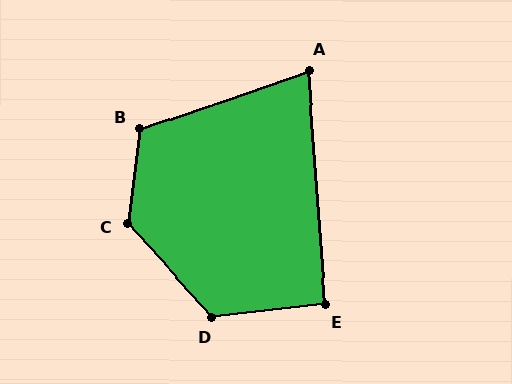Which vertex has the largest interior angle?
C, at approximately 130 degrees.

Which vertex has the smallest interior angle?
A, at approximately 75 degrees.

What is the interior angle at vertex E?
Approximately 92 degrees (approximately right).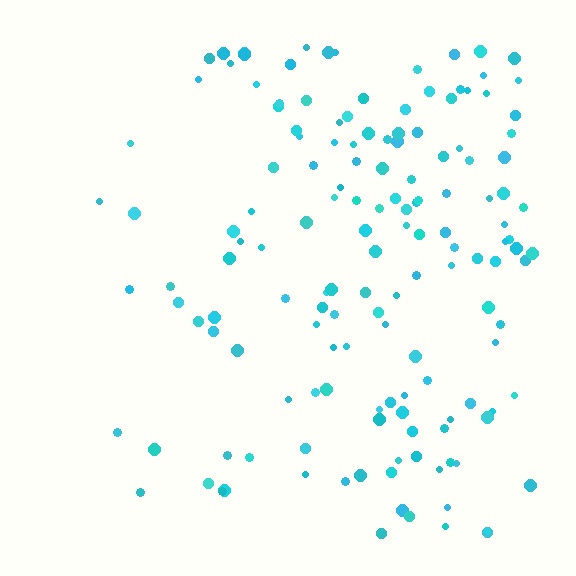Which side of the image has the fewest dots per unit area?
The left.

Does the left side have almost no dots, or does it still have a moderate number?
Still a moderate number, just noticeably fewer than the right.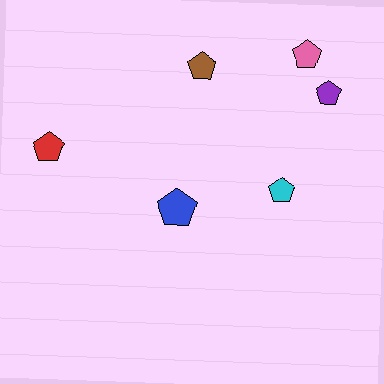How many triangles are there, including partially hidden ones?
There are no triangles.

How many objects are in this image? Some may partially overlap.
There are 6 objects.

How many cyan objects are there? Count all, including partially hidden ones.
There is 1 cyan object.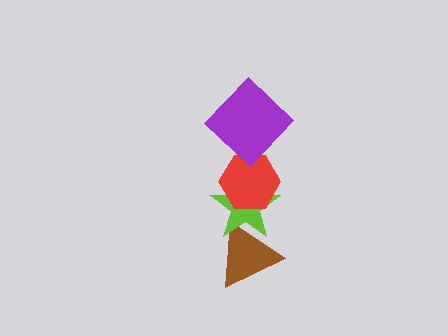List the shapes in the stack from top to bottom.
From top to bottom: the purple diamond, the red hexagon, the lime star, the brown triangle.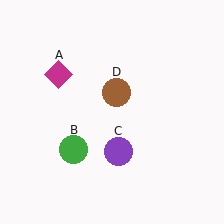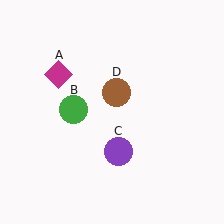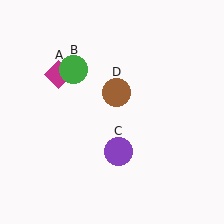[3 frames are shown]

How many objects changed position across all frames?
1 object changed position: green circle (object B).